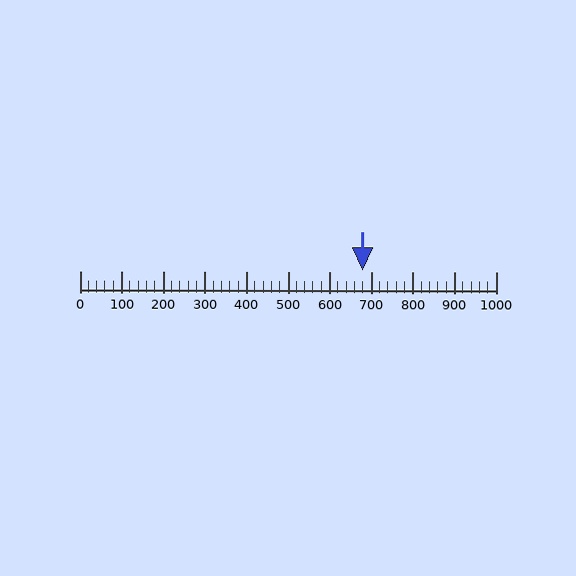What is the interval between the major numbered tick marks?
The major tick marks are spaced 100 units apart.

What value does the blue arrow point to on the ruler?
The blue arrow points to approximately 680.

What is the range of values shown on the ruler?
The ruler shows values from 0 to 1000.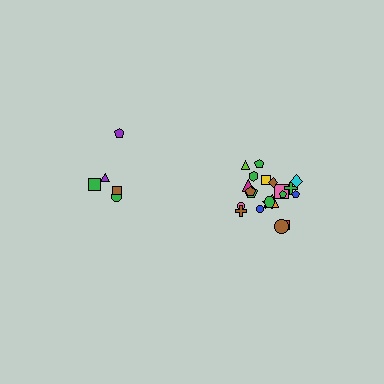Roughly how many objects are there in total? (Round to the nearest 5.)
Roughly 25 objects in total.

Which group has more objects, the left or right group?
The right group.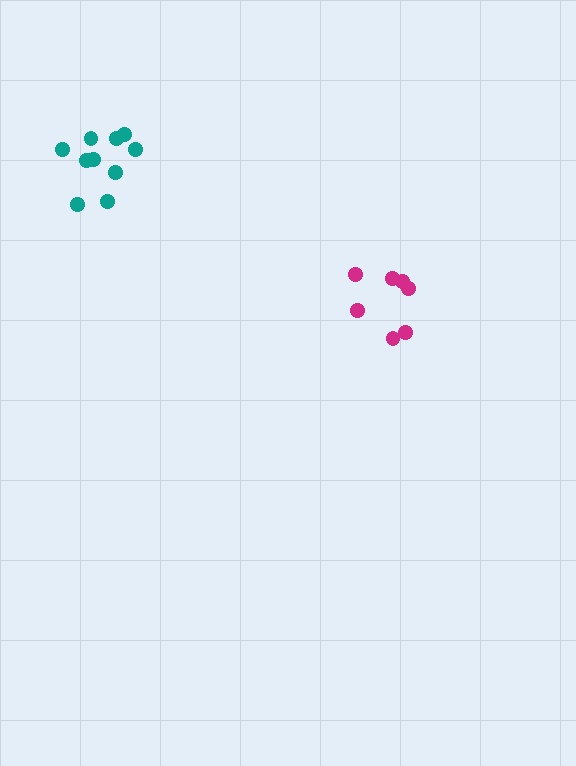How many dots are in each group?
Group 1: 7 dots, Group 2: 10 dots (17 total).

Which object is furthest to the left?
The teal cluster is leftmost.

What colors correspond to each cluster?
The clusters are colored: magenta, teal.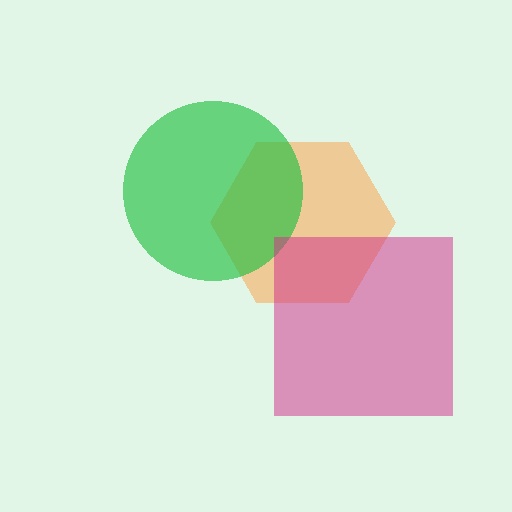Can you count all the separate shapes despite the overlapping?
Yes, there are 3 separate shapes.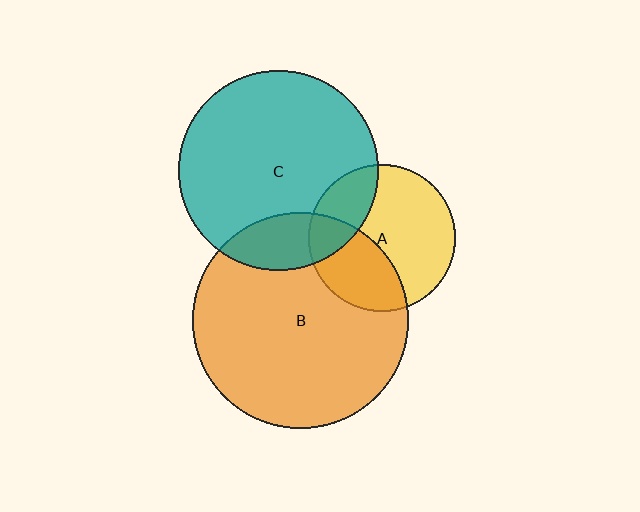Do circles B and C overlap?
Yes.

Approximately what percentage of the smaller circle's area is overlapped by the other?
Approximately 20%.